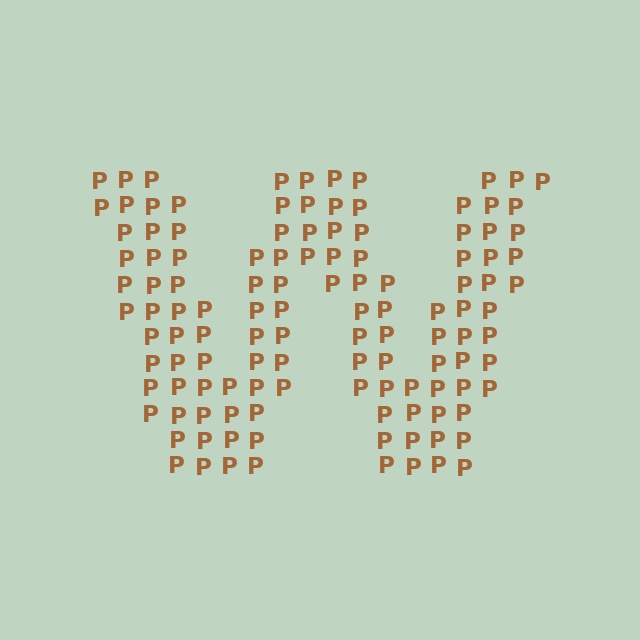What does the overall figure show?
The overall figure shows the letter W.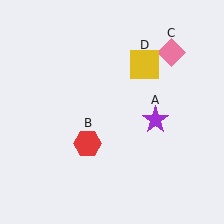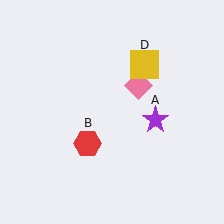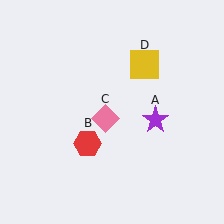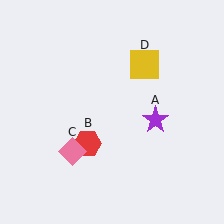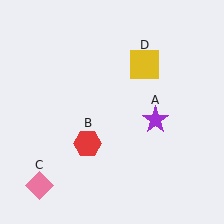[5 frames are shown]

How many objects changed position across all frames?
1 object changed position: pink diamond (object C).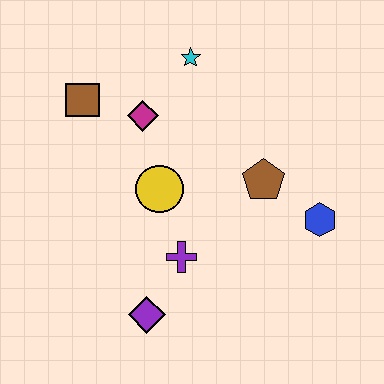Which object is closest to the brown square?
The magenta diamond is closest to the brown square.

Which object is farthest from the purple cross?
The cyan star is farthest from the purple cross.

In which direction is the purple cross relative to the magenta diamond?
The purple cross is below the magenta diamond.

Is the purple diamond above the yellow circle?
No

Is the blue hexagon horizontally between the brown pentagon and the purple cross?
No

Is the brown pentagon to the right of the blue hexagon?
No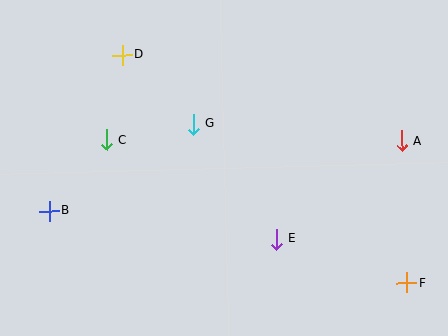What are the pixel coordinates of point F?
Point F is at (407, 283).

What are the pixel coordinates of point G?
Point G is at (193, 124).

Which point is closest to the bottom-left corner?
Point B is closest to the bottom-left corner.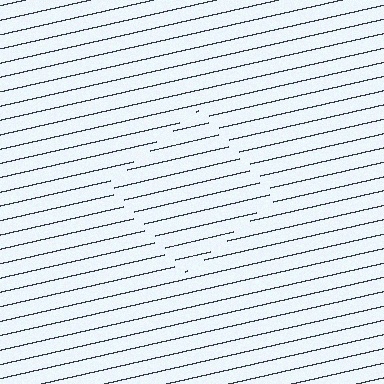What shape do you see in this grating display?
An illusory square. The interior of the shape contains the same grating, shifted by half a period — the contour is defined by the phase discontinuity where line-ends from the inner and outer gratings abut.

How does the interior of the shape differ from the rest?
The interior of the shape contains the same grating, shifted by half a period — the contour is defined by the phase discontinuity where line-ends from the inner and outer gratings abut.